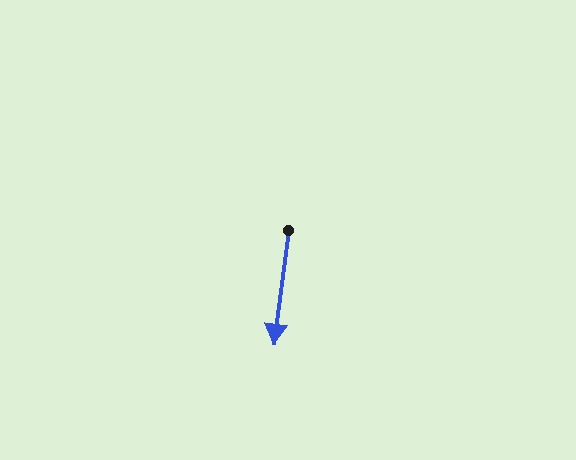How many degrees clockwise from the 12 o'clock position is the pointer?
Approximately 187 degrees.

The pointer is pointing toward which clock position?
Roughly 6 o'clock.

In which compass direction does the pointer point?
South.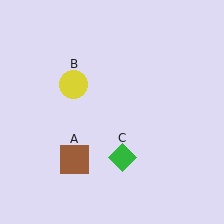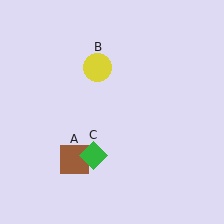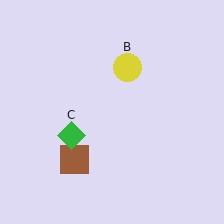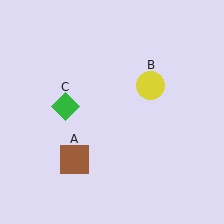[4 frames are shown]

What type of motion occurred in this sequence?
The yellow circle (object B), green diamond (object C) rotated clockwise around the center of the scene.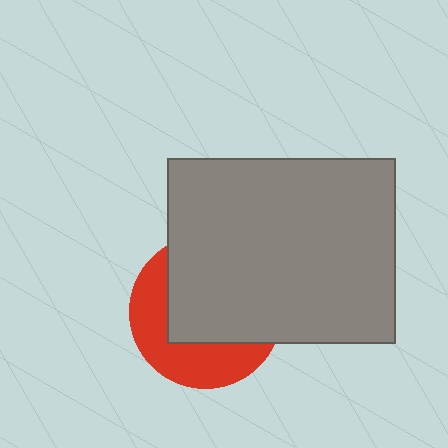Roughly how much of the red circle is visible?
A small part of it is visible (roughly 41%).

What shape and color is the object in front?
The object in front is a gray rectangle.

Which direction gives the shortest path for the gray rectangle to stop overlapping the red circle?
Moving toward the upper-right gives the shortest separation.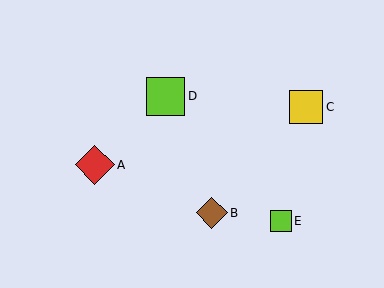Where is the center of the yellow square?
The center of the yellow square is at (306, 107).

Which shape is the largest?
The red diamond (labeled A) is the largest.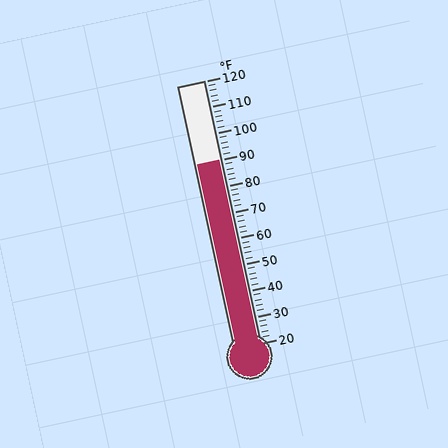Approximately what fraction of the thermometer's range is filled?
The thermometer is filled to approximately 70% of its range.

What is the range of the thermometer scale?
The thermometer scale ranges from 20°F to 120°F.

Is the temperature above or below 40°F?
The temperature is above 40°F.